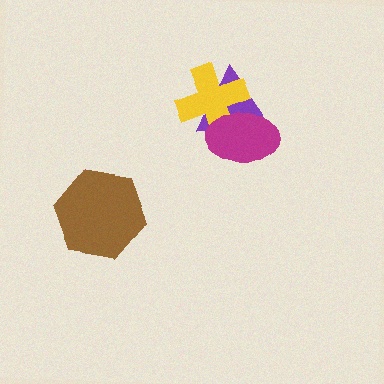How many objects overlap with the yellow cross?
2 objects overlap with the yellow cross.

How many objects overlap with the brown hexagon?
0 objects overlap with the brown hexagon.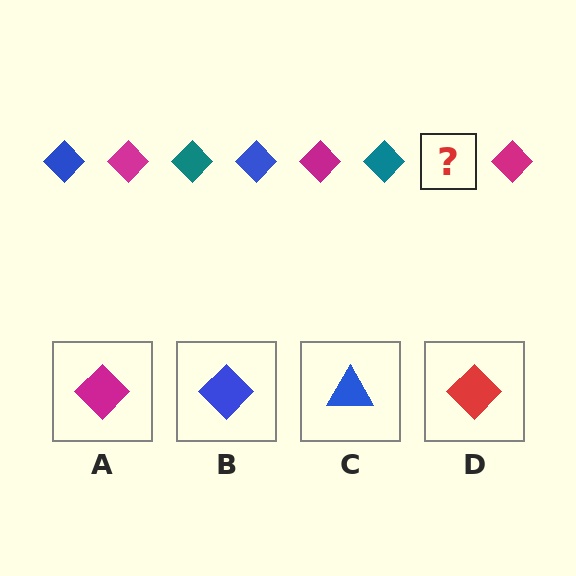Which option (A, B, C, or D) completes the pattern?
B.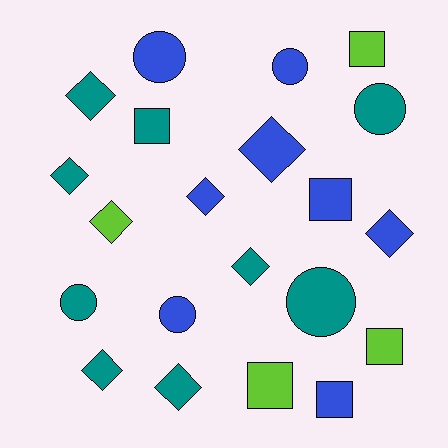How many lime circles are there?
There are no lime circles.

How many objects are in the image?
There are 21 objects.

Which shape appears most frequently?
Diamond, with 9 objects.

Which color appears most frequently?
Teal, with 9 objects.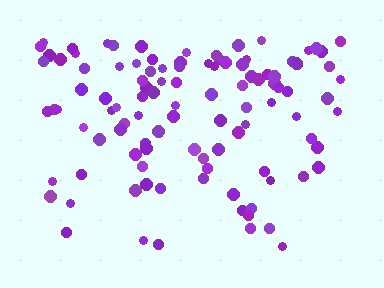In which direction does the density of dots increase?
From bottom to top, with the top side densest.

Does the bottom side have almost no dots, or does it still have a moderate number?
Still a moderate number, just noticeably fewer than the top.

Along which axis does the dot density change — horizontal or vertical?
Vertical.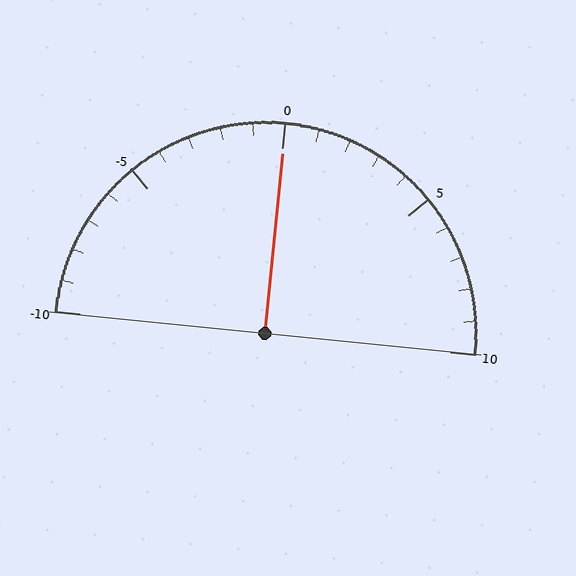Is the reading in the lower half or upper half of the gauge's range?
The reading is in the upper half of the range (-10 to 10).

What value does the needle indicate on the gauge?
The needle indicates approximately 0.